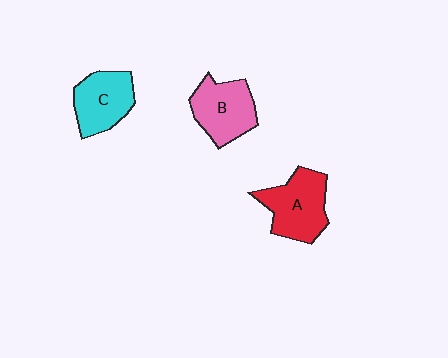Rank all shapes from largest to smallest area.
From largest to smallest: A (red), B (pink), C (cyan).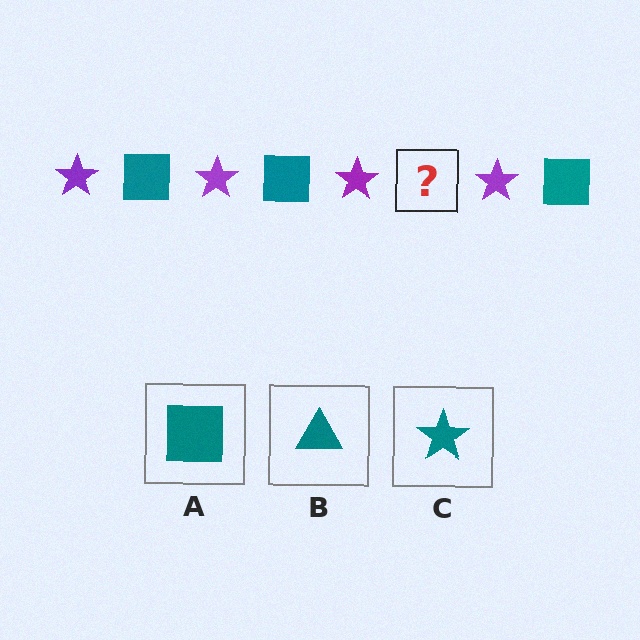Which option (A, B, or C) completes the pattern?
A.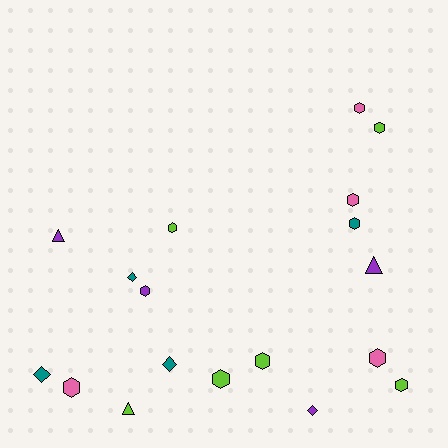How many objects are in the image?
There are 18 objects.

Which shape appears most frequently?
Hexagon, with 11 objects.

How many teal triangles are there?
There are no teal triangles.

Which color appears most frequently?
Lime, with 6 objects.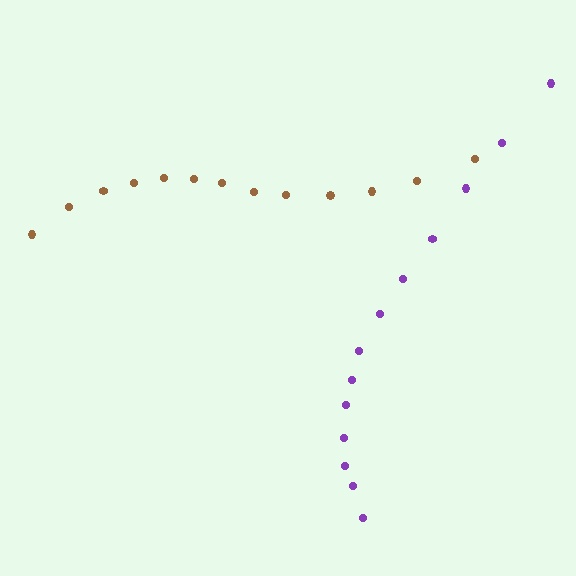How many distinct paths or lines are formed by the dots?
There are 2 distinct paths.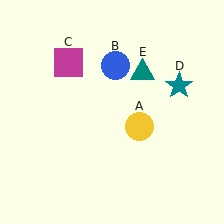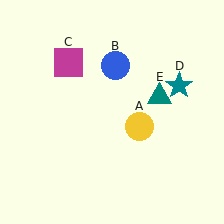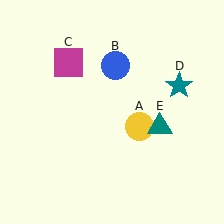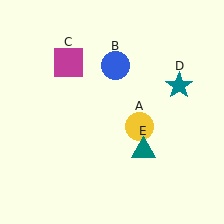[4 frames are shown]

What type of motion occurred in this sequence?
The teal triangle (object E) rotated clockwise around the center of the scene.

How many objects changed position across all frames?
1 object changed position: teal triangle (object E).